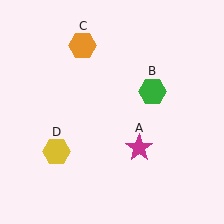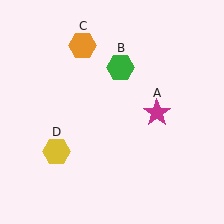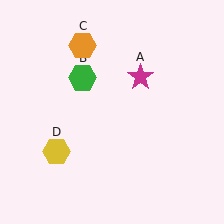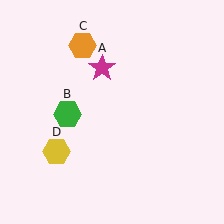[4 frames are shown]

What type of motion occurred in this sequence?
The magenta star (object A), green hexagon (object B) rotated counterclockwise around the center of the scene.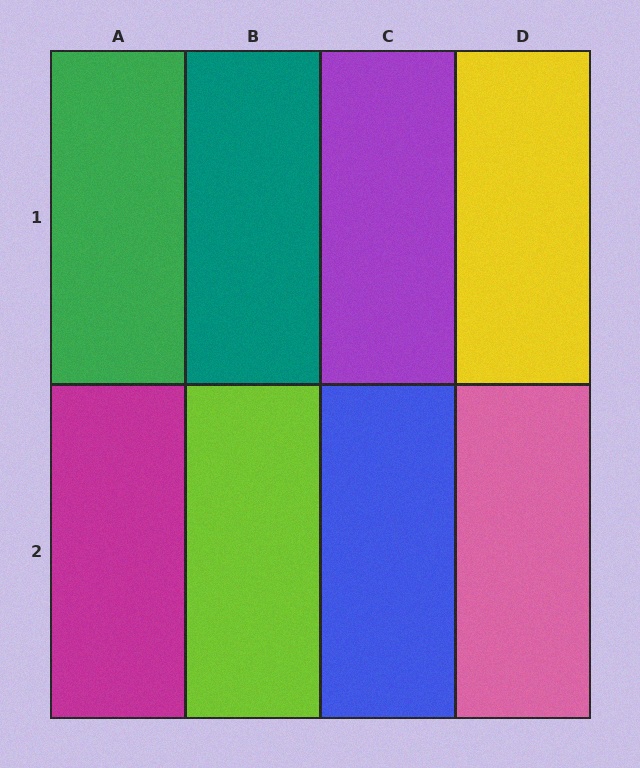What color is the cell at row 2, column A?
Magenta.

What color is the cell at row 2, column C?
Blue.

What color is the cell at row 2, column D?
Pink.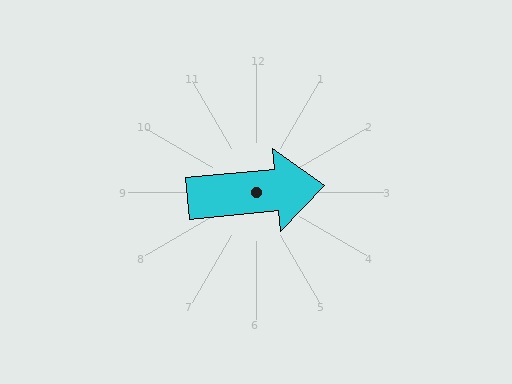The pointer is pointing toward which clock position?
Roughly 3 o'clock.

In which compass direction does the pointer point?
East.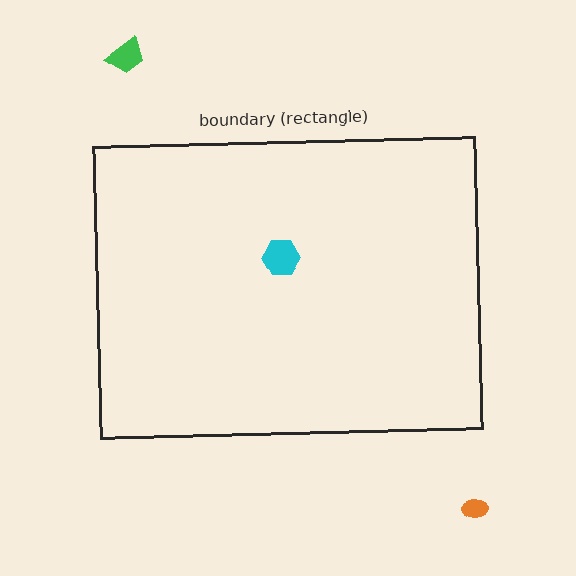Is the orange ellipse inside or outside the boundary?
Outside.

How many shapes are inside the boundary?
1 inside, 2 outside.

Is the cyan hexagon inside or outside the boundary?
Inside.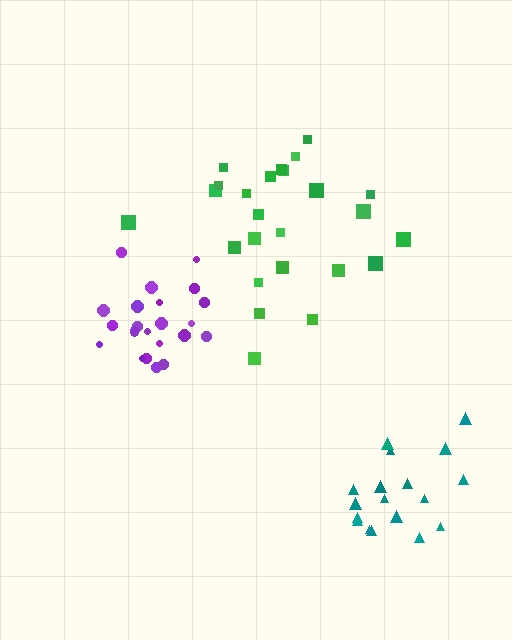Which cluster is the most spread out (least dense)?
Green.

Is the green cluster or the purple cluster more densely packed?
Purple.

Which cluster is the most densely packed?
Purple.